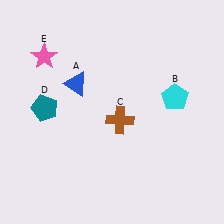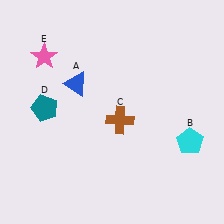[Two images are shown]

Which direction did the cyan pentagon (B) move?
The cyan pentagon (B) moved down.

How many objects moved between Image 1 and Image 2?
1 object moved between the two images.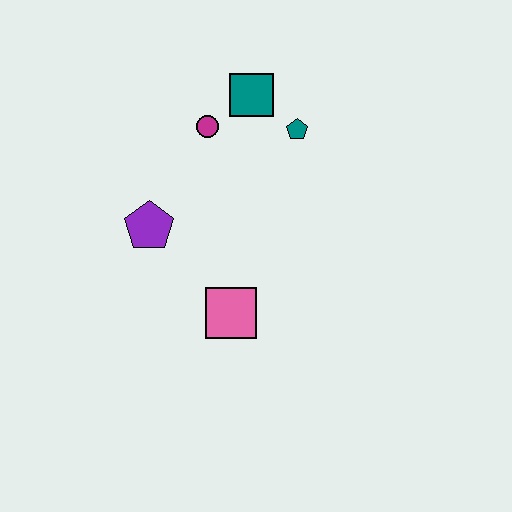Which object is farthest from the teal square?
The pink square is farthest from the teal square.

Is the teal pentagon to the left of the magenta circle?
No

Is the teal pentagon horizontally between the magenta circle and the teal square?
No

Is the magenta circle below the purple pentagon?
No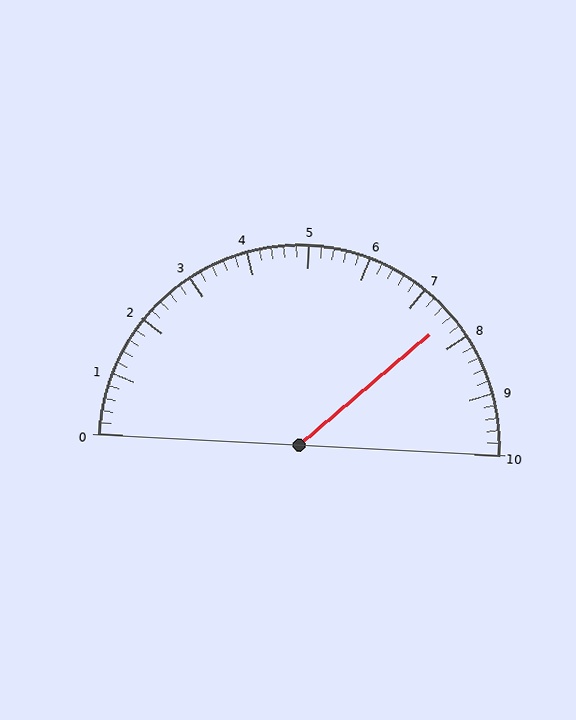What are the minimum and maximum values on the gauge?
The gauge ranges from 0 to 10.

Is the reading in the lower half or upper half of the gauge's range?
The reading is in the upper half of the range (0 to 10).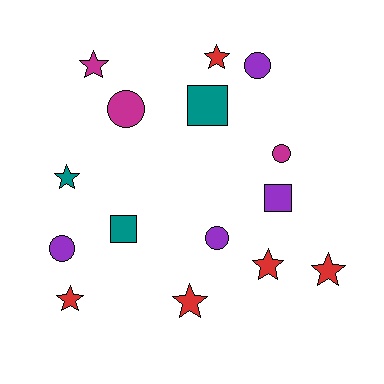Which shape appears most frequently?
Star, with 7 objects.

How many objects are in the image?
There are 15 objects.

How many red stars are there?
There are 5 red stars.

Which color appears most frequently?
Red, with 5 objects.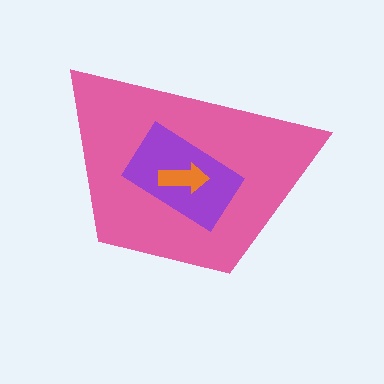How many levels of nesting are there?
3.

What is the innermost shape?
The orange arrow.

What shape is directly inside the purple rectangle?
The orange arrow.